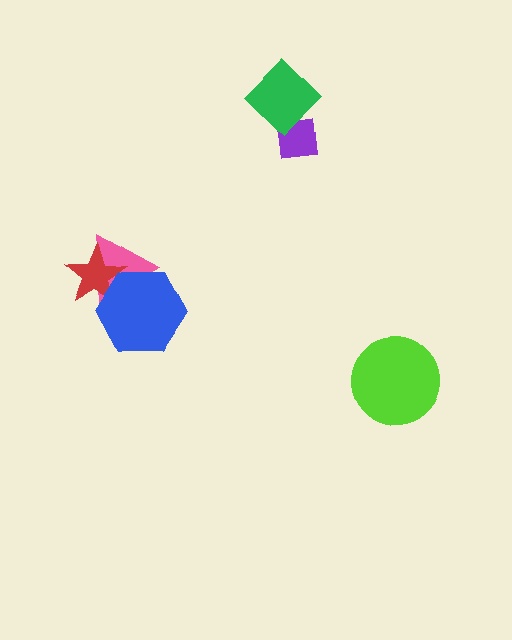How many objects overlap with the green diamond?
1 object overlaps with the green diamond.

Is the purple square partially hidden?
Yes, it is partially covered by another shape.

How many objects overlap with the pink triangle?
2 objects overlap with the pink triangle.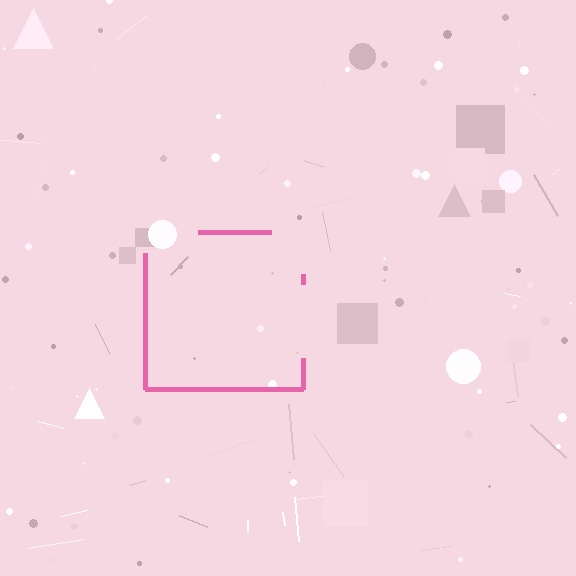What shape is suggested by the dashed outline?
The dashed outline suggests a square.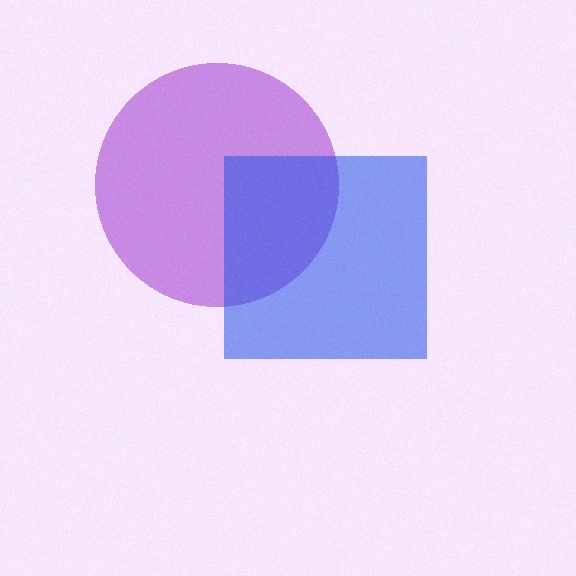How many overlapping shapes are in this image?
There are 2 overlapping shapes in the image.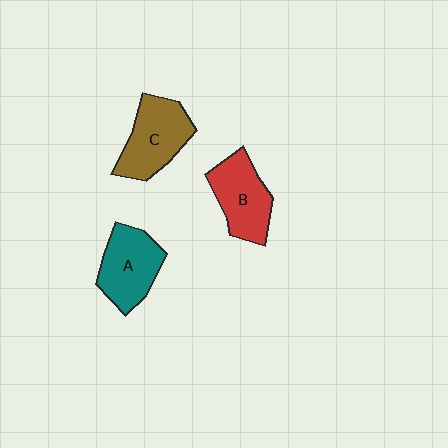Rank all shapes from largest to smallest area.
From largest to smallest: C (brown), A (teal), B (red).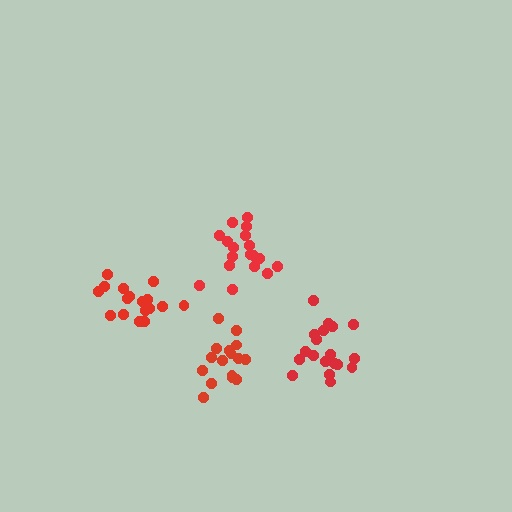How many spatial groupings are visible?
There are 4 spatial groupings.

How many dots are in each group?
Group 1: 18 dots, Group 2: 17 dots, Group 3: 19 dots, Group 4: 18 dots (72 total).